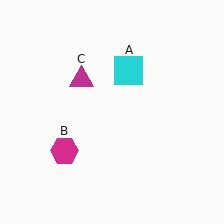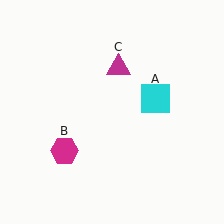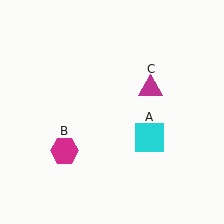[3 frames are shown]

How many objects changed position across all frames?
2 objects changed position: cyan square (object A), magenta triangle (object C).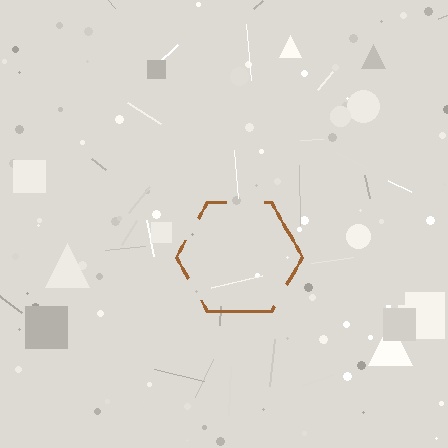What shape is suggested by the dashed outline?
The dashed outline suggests a hexagon.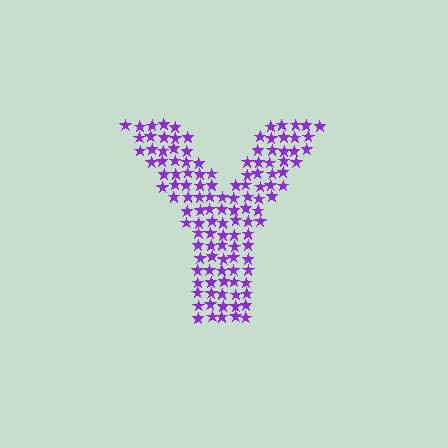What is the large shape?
The large shape is the letter Y.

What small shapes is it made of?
It is made of small stars.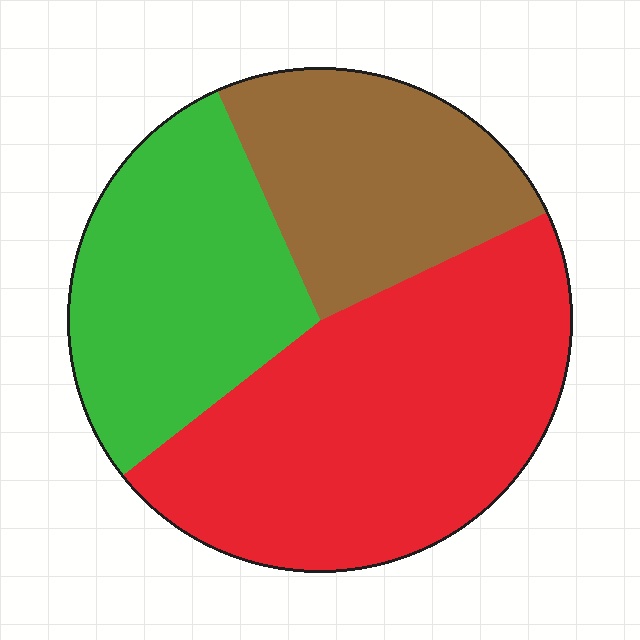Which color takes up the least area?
Brown, at roughly 25%.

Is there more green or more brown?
Green.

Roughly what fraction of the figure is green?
Green covers roughly 30% of the figure.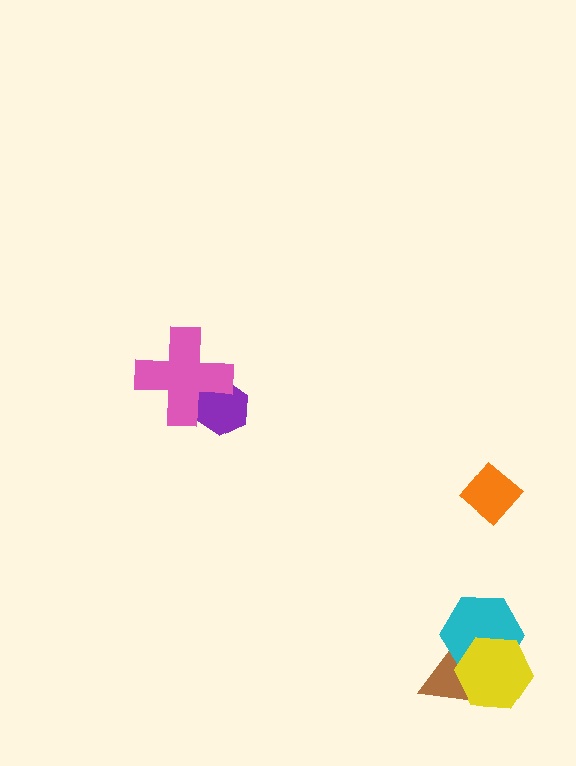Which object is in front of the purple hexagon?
The pink cross is in front of the purple hexagon.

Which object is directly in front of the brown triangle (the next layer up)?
The cyan hexagon is directly in front of the brown triangle.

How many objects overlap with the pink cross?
1 object overlaps with the pink cross.